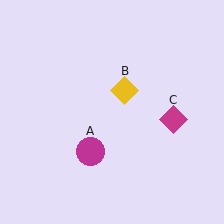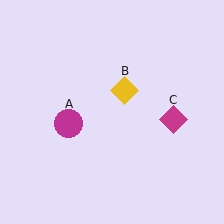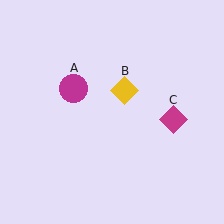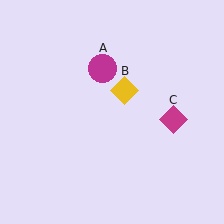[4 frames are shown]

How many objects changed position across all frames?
1 object changed position: magenta circle (object A).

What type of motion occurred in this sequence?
The magenta circle (object A) rotated clockwise around the center of the scene.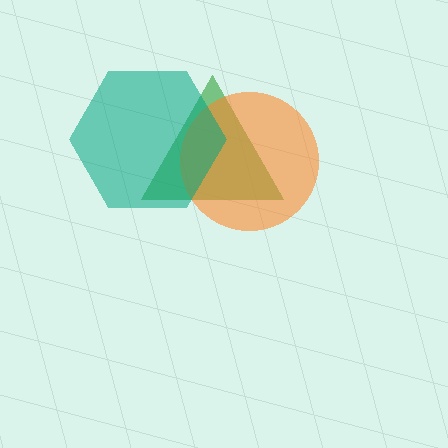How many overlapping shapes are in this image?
There are 3 overlapping shapes in the image.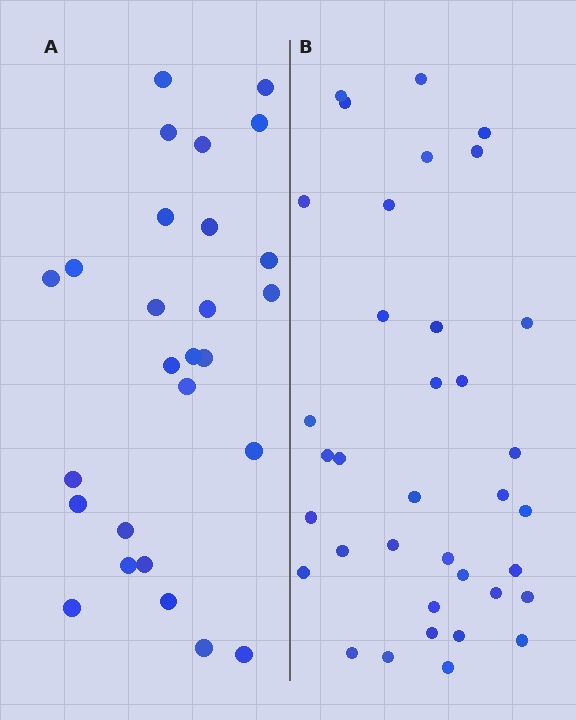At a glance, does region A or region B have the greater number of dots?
Region B (the right region) has more dots.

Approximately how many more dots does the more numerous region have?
Region B has roughly 8 or so more dots than region A.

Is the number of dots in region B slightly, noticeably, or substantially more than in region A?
Region B has noticeably more, but not dramatically so. The ratio is roughly 1.3 to 1.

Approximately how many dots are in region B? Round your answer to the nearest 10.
About 40 dots. (The exact count is 36, which rounds to 40.)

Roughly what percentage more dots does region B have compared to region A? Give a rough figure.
About 35% more.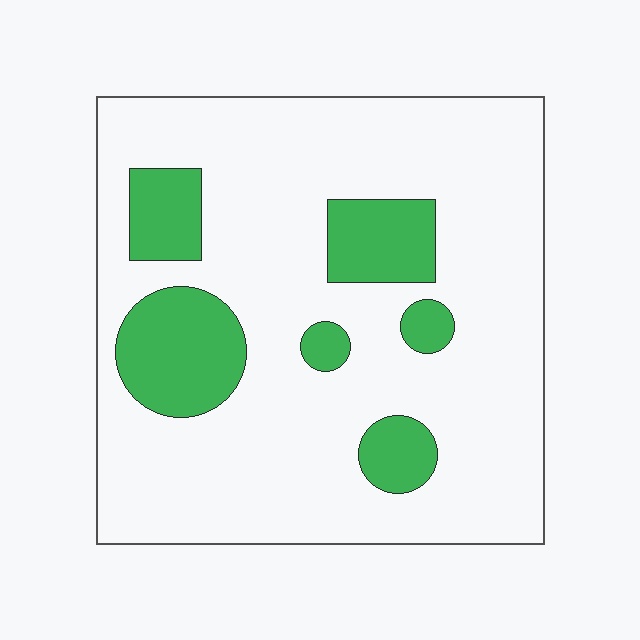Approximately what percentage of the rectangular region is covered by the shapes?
Approximately 20%.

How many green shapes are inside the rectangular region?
6.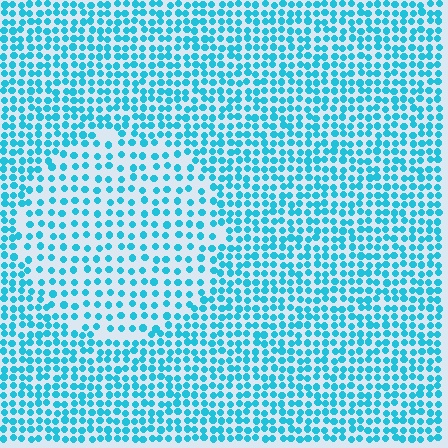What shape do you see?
I see a circle.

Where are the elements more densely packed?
The elements are more densely packed outside the circle boundary.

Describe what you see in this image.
The image contains small cyan elements arranged at two different densities. A circle-shaped region is visible where the elements are less densely packed than the surrounding area.